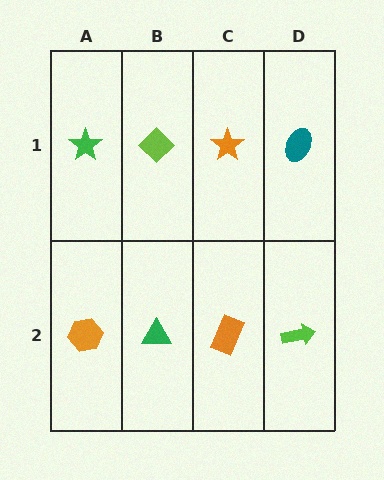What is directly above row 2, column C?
An orange star.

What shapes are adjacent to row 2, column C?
An orange star (row 1, column C), a green triangle (row 2, column B), a lime arrow (row 2, column D).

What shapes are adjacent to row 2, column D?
A teal ellipse (row 1, column D), an orange rectangle (row 2, column C).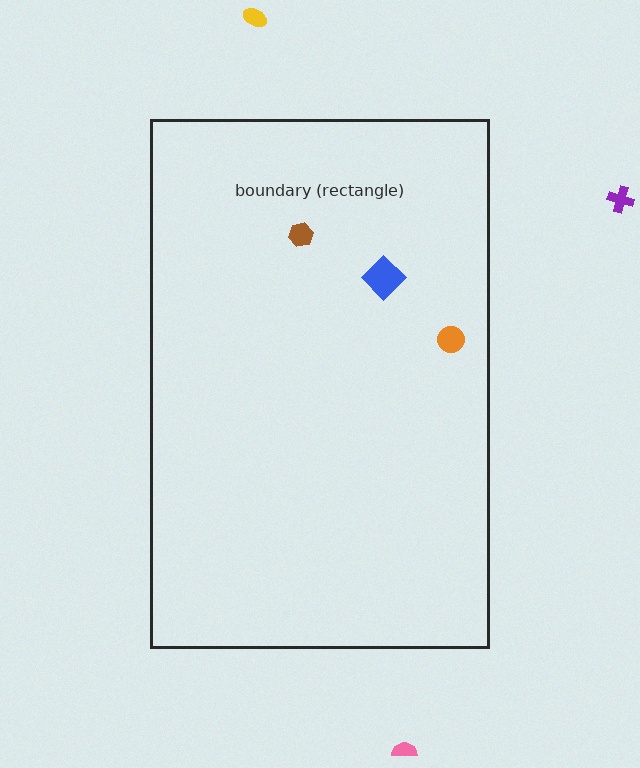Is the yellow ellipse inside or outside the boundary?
Outside.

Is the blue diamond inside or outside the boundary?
Inside.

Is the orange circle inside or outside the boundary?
Inside.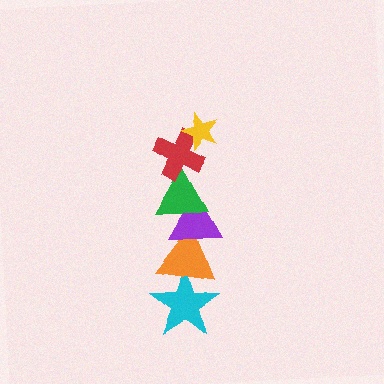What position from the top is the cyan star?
The cyan star is 6th from the top.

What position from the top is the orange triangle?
The orange triangle is 5th from the top.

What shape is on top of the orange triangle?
The purple triangle is on top of the orange triangle.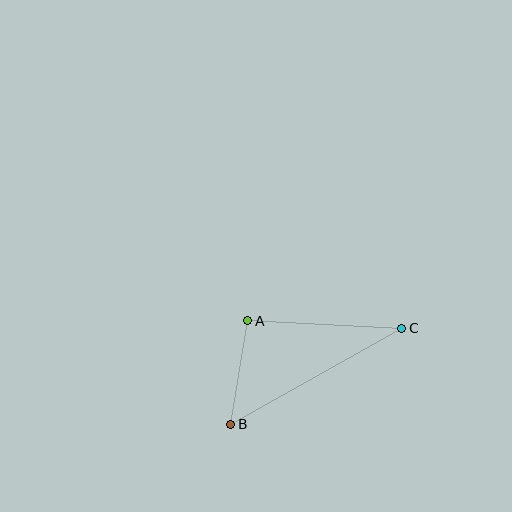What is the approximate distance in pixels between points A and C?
The distance between A and C is approximately 154 pixels.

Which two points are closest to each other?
Points A and B are closest to each other.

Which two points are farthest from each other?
Points B and C are farthest from each other.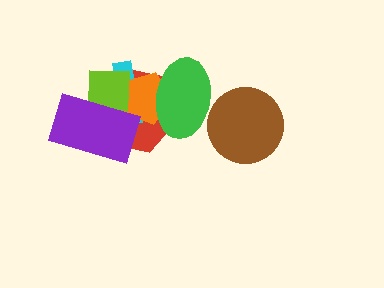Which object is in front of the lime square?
The purple rectangle is in front of the lime square.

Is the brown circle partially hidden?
Yes, it is partially covered by another shape.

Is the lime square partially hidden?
Yes, it is partially covered by another shape.